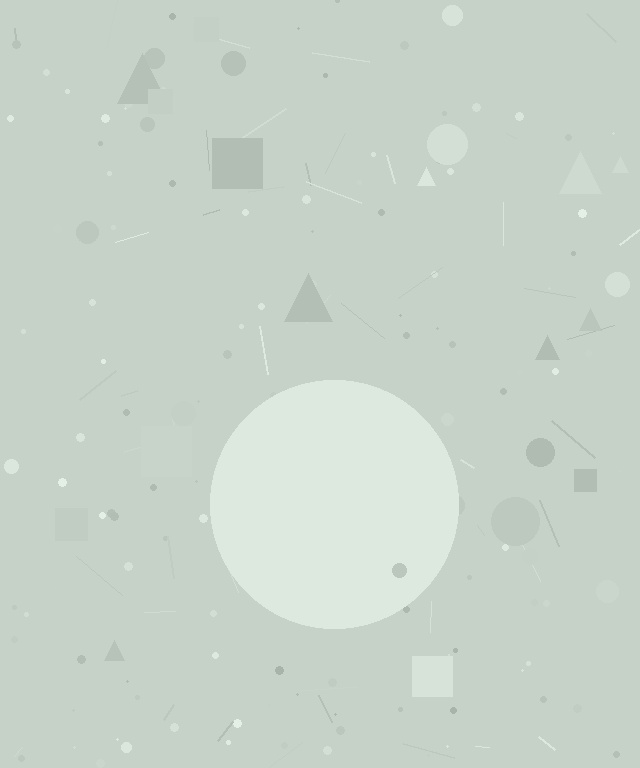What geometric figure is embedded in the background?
A circle is embedded in the background.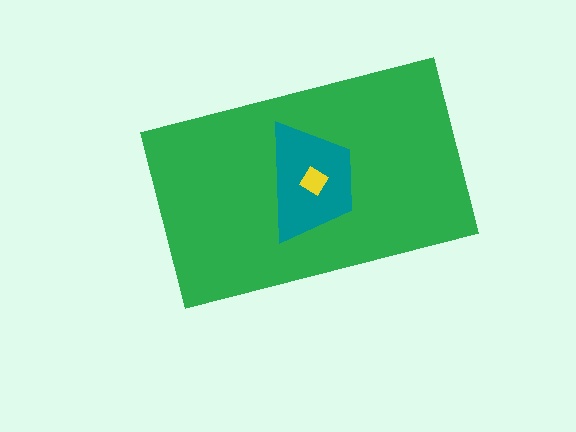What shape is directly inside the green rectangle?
The teal trapezoid.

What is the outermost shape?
The green rectangle.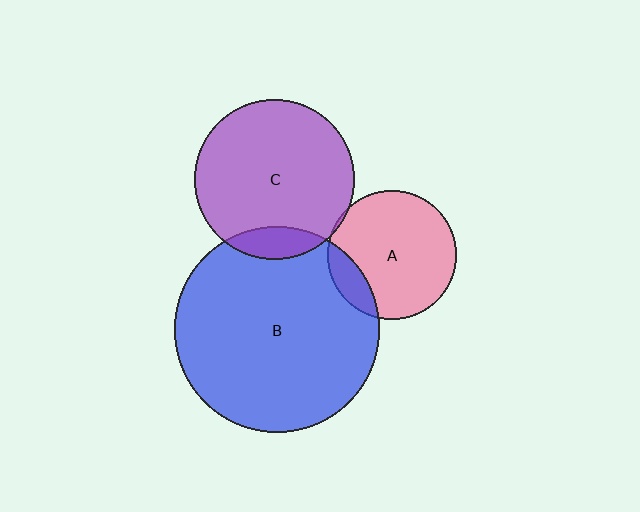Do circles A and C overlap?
Yes.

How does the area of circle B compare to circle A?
Approximately 2.5 times.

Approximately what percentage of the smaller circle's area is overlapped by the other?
Approximately 5%.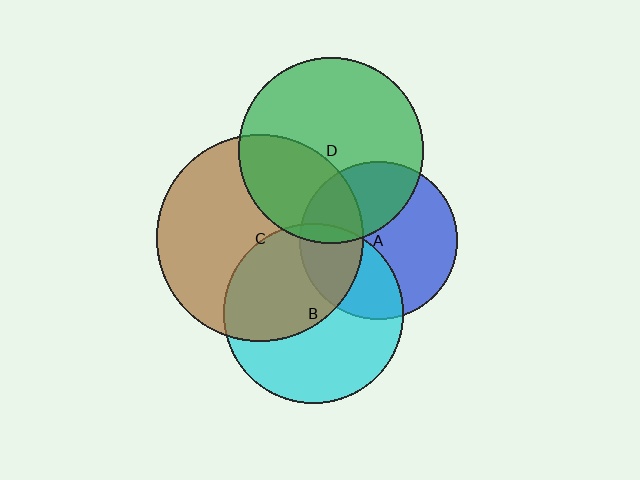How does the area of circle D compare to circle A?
Approximately 1.4 times.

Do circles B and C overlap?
Yes.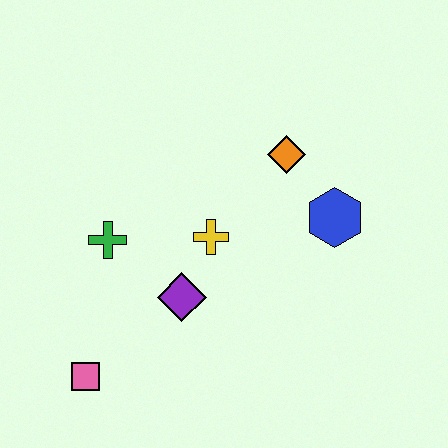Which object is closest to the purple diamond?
The yellow cross is closest to the purple diamond.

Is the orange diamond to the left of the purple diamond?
No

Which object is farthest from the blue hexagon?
The pink square is farthest from the blue hexagon.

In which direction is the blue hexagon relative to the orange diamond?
The blue hexagon is below the orange diamond.